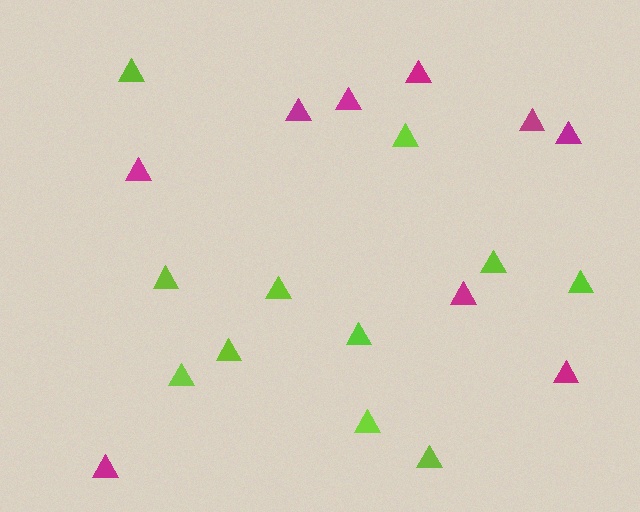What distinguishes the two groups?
There are 2 groups: one group of lime triangles (11) and one group of magenta triangles (9).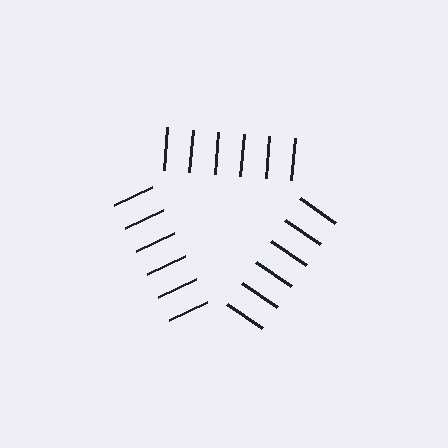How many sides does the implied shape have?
3 sides — the line-ends trace a triangle.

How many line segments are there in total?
18 — 6 along each of the 3 edges.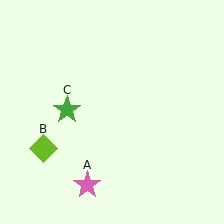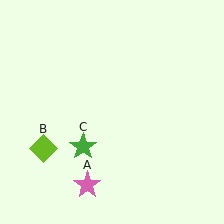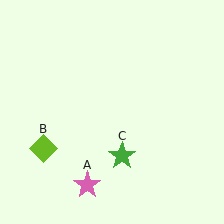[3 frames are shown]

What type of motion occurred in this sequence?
The green star (object C) rotated counterclockwise around the center of the scene.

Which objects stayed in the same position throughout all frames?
Pink star (object A) and lime diamond (object B) remained stationary.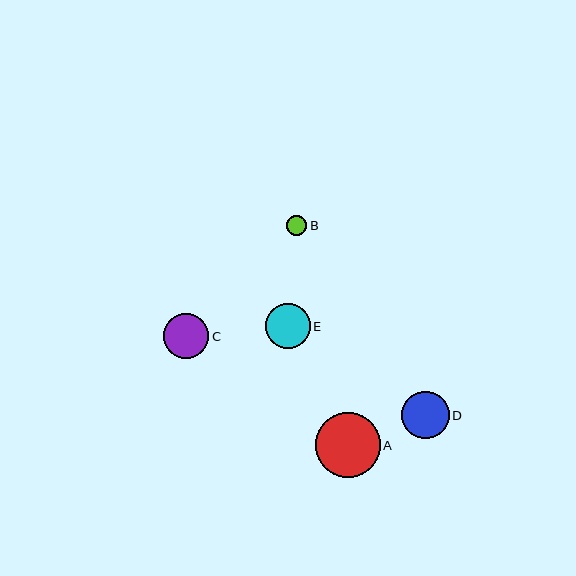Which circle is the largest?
Circle A is the largest with a size of approximately 65 pixels.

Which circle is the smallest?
Circle B is the smallest with a size of approximately 20 pixels.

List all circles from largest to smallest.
From largest to smallest: A, D, C, E, B.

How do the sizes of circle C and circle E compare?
Circle C and circle E are approximately the same size.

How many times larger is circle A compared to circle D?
Circle A is approximately 1.4 times the size of circle D.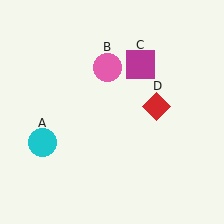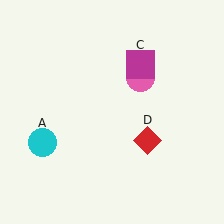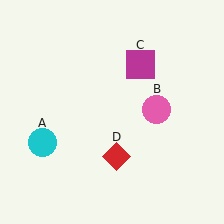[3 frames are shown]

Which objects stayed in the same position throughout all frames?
Cyan circle (object A) and magenta square (object C) remained stationary.